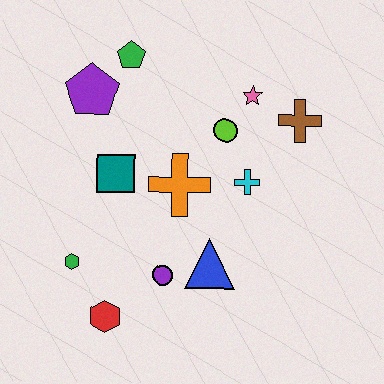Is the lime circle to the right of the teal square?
Yes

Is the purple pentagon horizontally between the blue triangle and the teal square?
No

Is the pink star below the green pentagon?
Yes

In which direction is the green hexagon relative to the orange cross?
The green hexagon is to the left of the orange cross.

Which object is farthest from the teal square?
The brown cross is farthest from the teal square.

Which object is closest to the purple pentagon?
The green pentagon is closest to the purple pentagon.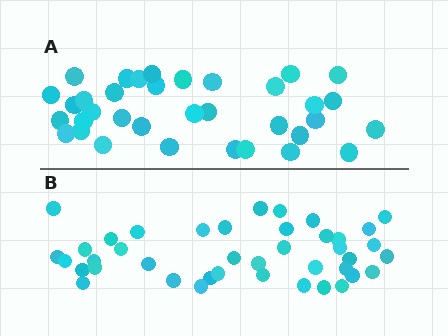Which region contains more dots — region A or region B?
Region B (the bottom region) has more dots.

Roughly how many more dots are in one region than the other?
Region B has about 6 more dots than region A.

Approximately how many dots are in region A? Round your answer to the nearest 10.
About 40 dots. (The exact count is 35, which rounds to 40.)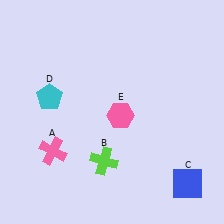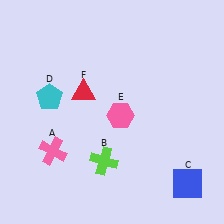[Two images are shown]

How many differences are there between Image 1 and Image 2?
There is 1 difference between the two images.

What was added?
A red triangle (F) was added in Image 2.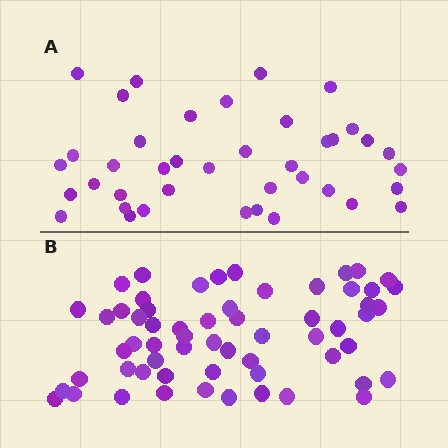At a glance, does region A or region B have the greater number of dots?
Region B (the bottom region) has more dots.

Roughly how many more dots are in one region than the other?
Region B has approximately 20 more dots than region A.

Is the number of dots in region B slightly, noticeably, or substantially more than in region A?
Region B has substantially more. The ratio is roughly 1.5 to 1.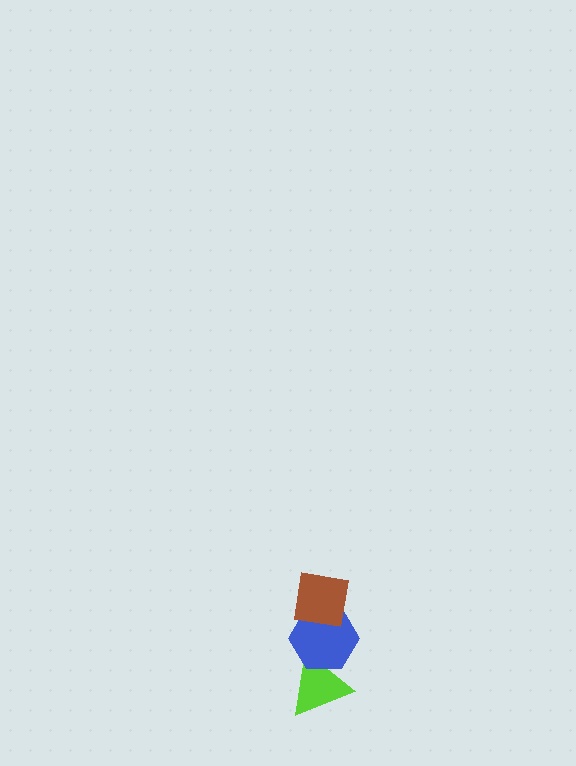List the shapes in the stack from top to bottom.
From top to bottom: the brown square, the blue hexagon, the lime triangle.